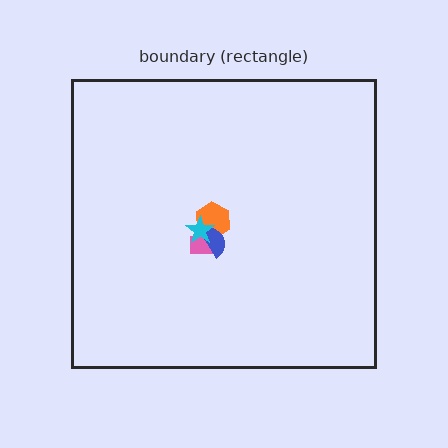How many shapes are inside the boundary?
4 inside, 0 outside.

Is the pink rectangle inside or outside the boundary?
Inside.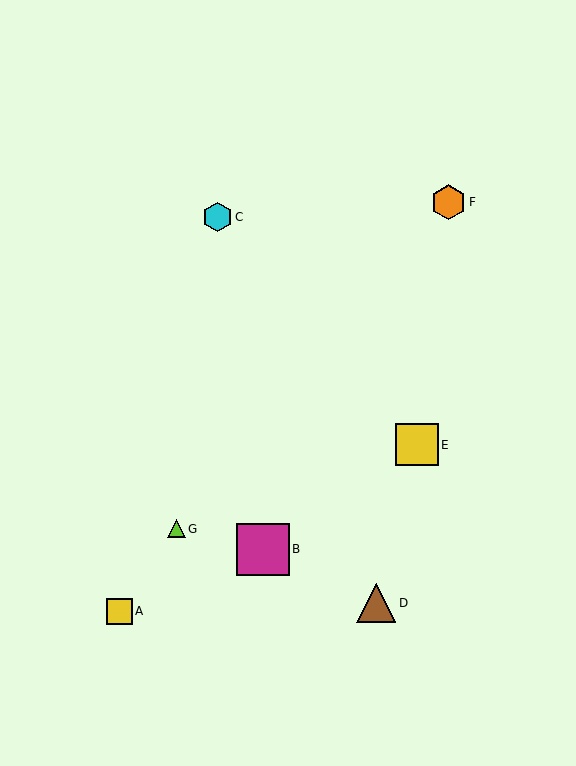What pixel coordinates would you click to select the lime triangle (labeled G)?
Click at (176, 529) to select the lime triangle G.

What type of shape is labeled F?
Shape F is an orange hexagon.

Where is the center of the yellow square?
The center of the yellow square is at (120, 611).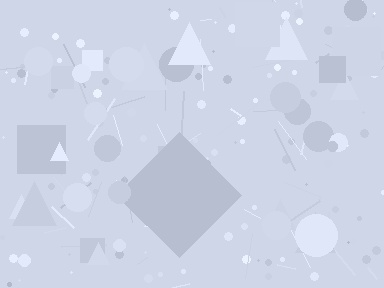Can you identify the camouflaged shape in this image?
The camouflaged shape is a diamond.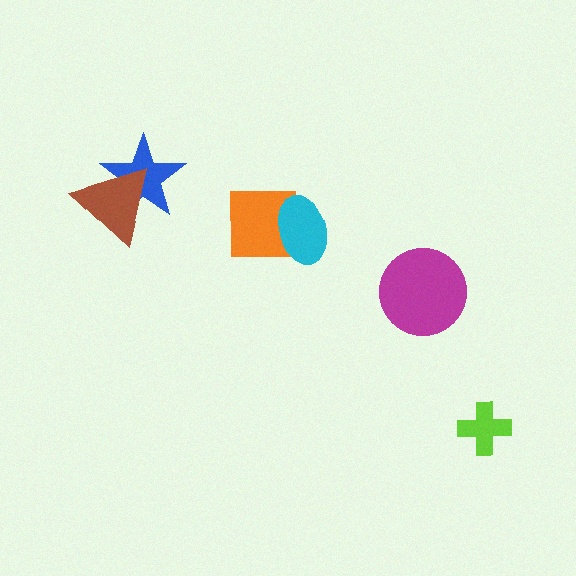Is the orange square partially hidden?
Yes, it is partially covered by another shape.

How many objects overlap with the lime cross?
0 objects overlap with the lime cross.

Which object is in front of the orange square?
The cyan ellipse is in front of the orange square.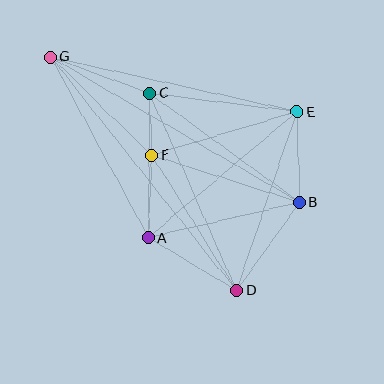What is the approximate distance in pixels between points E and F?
The distance between E and F is approximately 151 pixels.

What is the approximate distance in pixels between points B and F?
The distance between B and F is approximately 155 pixels.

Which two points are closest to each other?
Points C and F are closest to each other.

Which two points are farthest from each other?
Points D and G are farthest from each other.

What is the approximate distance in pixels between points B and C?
The distance between B and C is approximately 185 pixels.